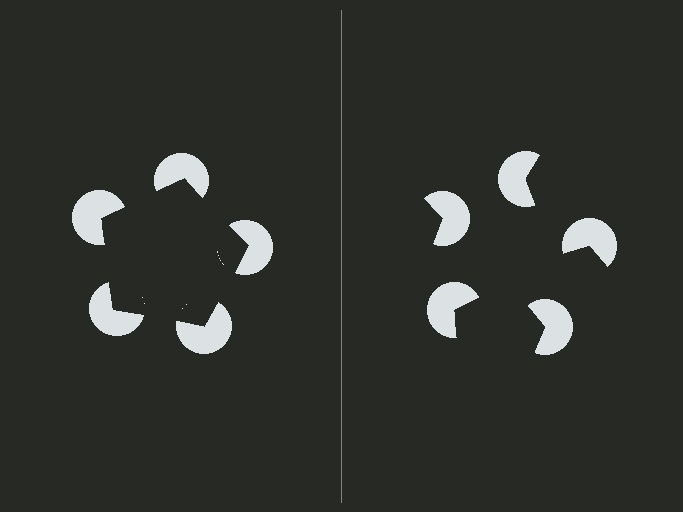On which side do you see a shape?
An illusory pentagon appears on the left side. On the right side the wedge cuts are rotated, so no coherent shape forms.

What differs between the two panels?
The pac-man discs are positioned identically on both sides; only the wedge orientations differ. On the left they align to a pentagon; on the right they are misaligned.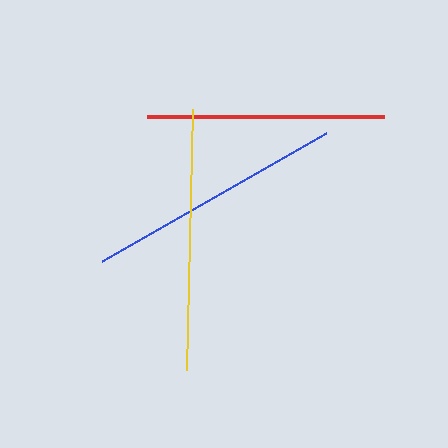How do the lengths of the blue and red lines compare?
The blue and red lines are approximately the same length.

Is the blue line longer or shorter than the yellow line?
The yellow line is longer than the blue line.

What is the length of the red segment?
The red segment is approximately 237 pixels long.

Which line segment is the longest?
The yellow line is the longest at approximately 261 pixels.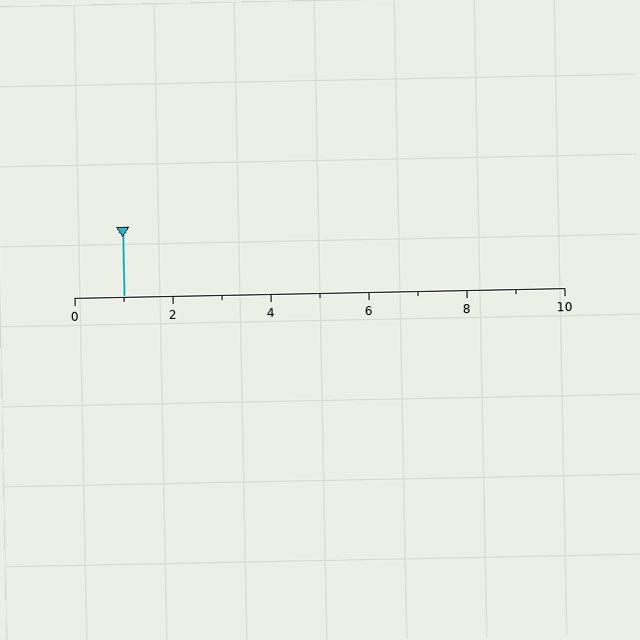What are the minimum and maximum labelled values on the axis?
The axis runs from 0 to 10.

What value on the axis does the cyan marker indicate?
The marker indicates approximately 1.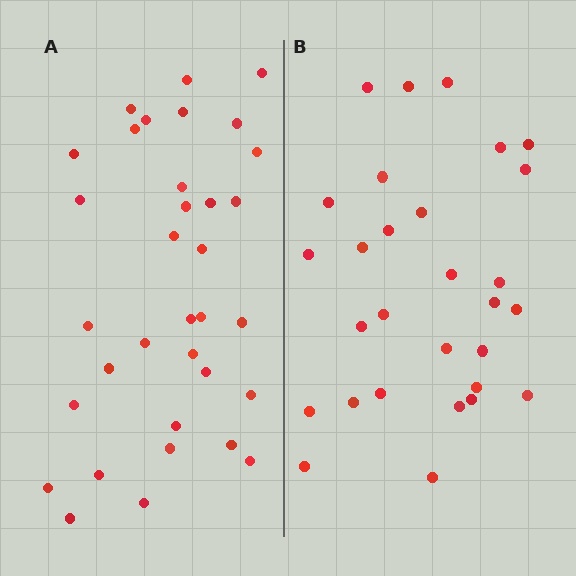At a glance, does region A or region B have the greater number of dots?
Region A (the left region) has more dots.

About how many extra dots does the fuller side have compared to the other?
Region A has about 5 more dots than region B.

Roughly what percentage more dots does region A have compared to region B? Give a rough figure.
About 15% more.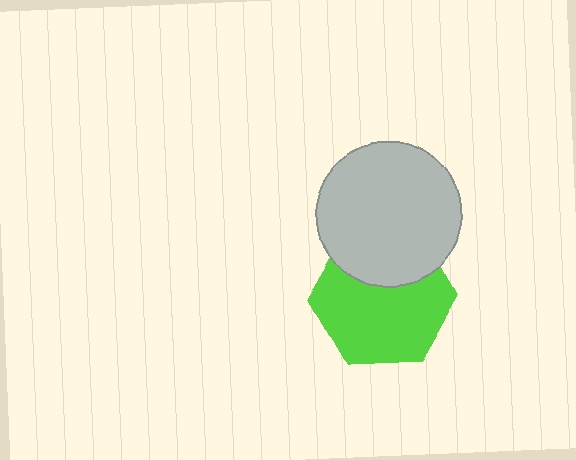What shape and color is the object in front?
The object in front is a light gray circle.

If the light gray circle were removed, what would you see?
You would see the complete lime hexagon.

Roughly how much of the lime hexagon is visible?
Most of it is visible (roughly 68%).